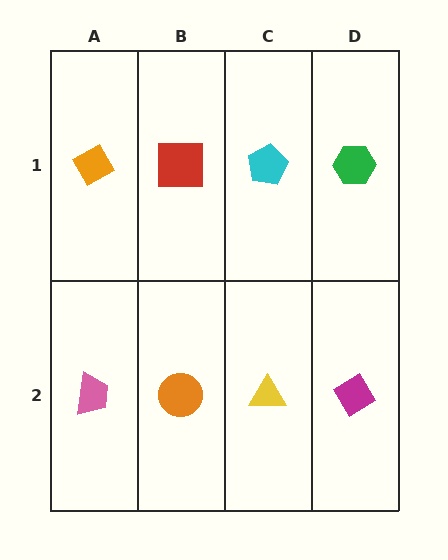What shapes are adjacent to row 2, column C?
A cyan pentagon (row 1, column C), an orange circle (row 2, column B), a magenta diamond (row 2, column D).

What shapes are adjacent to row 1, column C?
A yellow triangle (row 2, column C), a red square (row 1, column B), a green hexagon (row 1, column D).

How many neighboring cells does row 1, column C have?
3.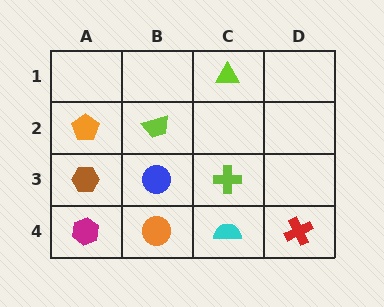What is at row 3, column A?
A brown hexagon.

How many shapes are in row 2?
2 shapes.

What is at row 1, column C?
A lime triangle.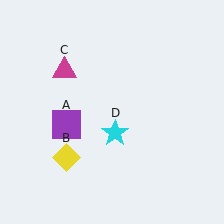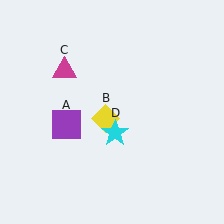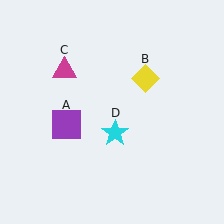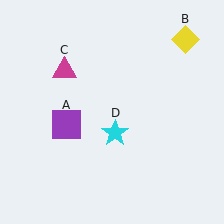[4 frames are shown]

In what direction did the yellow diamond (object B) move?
The yellow diamond (object B) moved up and to the right.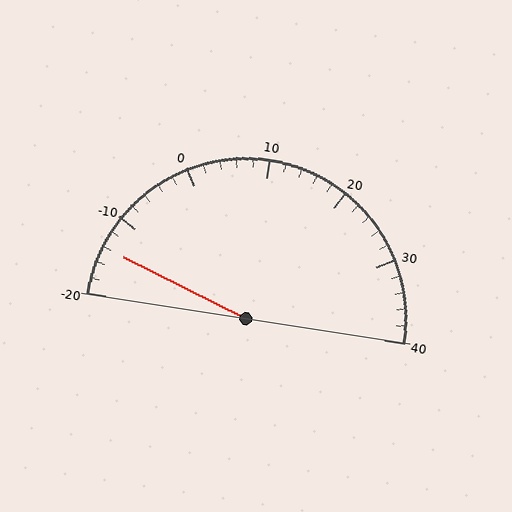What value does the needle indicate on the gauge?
The needle indicates approximately -14.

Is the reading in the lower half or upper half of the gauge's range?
The reading is in the lower half of the range (-20 to 40).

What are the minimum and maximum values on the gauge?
The gauge ranges from -20 to 40.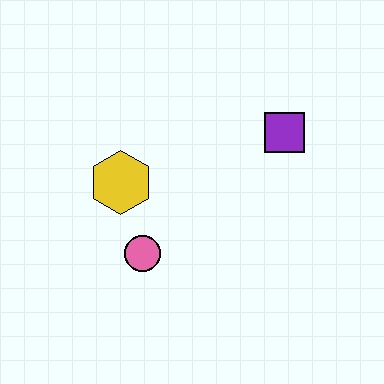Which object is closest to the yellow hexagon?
The pink circle is closest to the yellow hexagon.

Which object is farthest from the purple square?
The pink circle is farthest from the purple square.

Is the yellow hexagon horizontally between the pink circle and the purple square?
No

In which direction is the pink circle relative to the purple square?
The pink circle is to the left of the purple square.